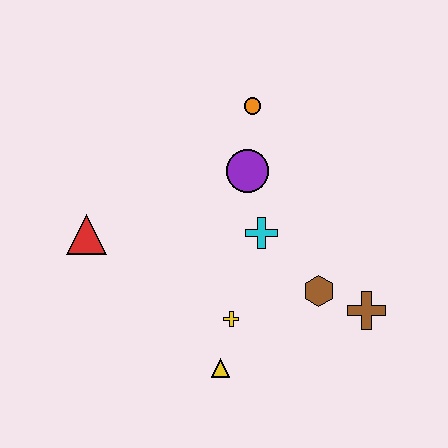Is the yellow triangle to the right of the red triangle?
Yes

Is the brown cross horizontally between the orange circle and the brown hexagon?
No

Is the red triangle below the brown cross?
No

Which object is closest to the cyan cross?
The purple circle is closest to the cyan cross.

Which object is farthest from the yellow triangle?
The orange circle is farthest from the yellow triangle.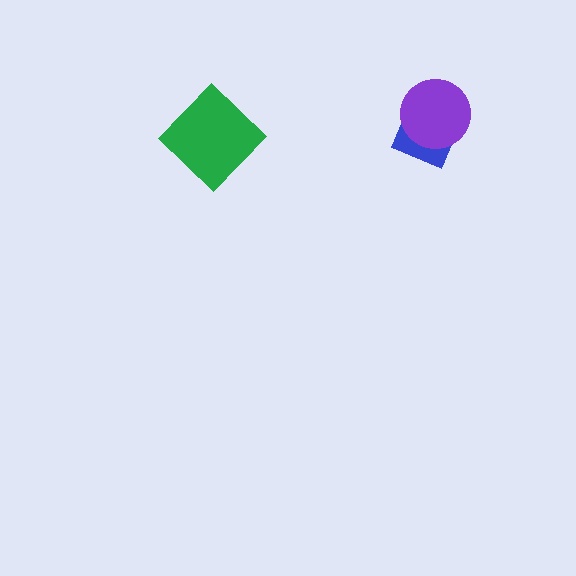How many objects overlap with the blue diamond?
1 object overlaps with the blue diamond.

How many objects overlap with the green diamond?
0 objects overlap with the green diamond.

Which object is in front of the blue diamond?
The purple circle is in front of the blue diamond.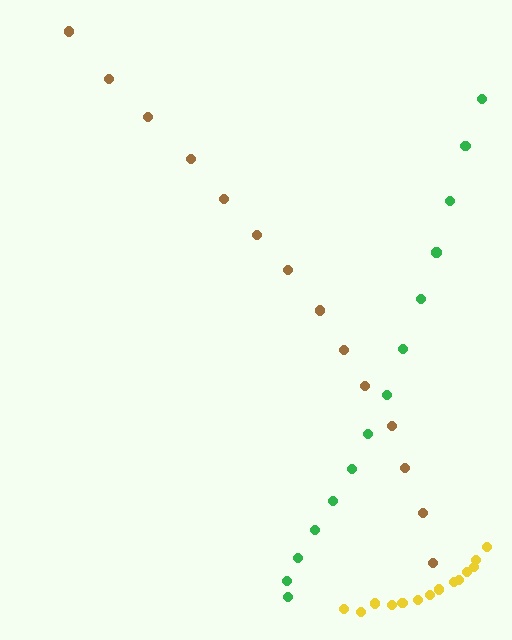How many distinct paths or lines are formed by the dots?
There are 3 distinct paths.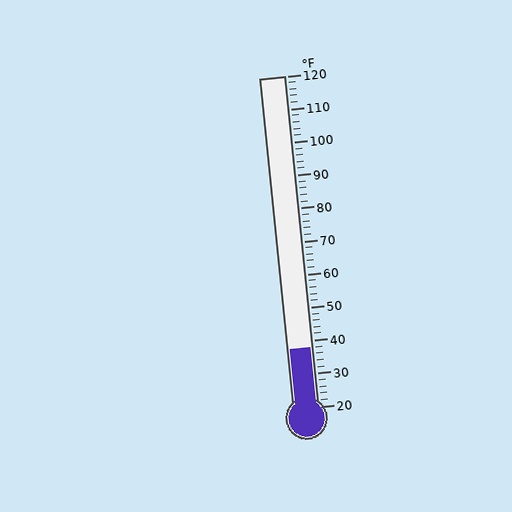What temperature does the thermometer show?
The thermometer shows approximately 38°F.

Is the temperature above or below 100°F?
The temperature is below 100°F.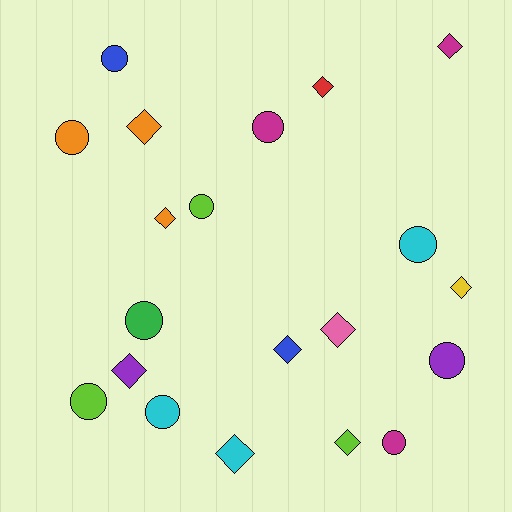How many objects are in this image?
There are 20 objects.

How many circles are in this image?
There are 10 circles.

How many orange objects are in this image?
There are 3 orange objects.